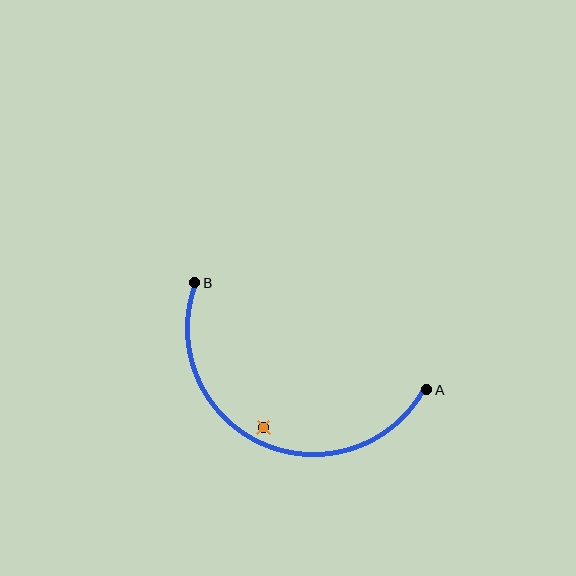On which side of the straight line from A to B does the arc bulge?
The arc bulges below the straight line connecting A and B.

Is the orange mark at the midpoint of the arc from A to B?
No — the orange mark does not lie on the arc at all. It sits slightly inside the curve.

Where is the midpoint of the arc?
The arc midpoint is the point on the curve farthest from the straight line joining A and B. It sits below that line.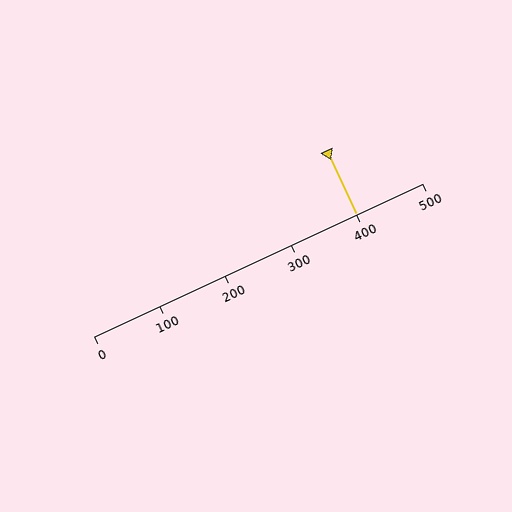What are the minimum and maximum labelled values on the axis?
The axis runs from 0 to 500.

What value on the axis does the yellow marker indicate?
The marker indicates approximately 400.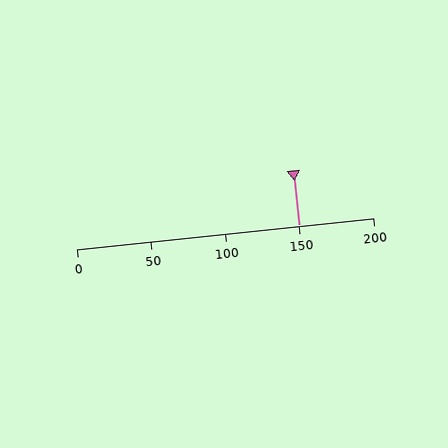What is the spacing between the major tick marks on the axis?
The major ticks are spaced 50 apart.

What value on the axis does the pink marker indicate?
The marker indicates approximately 150.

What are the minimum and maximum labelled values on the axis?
The axis runs from 0 to 200.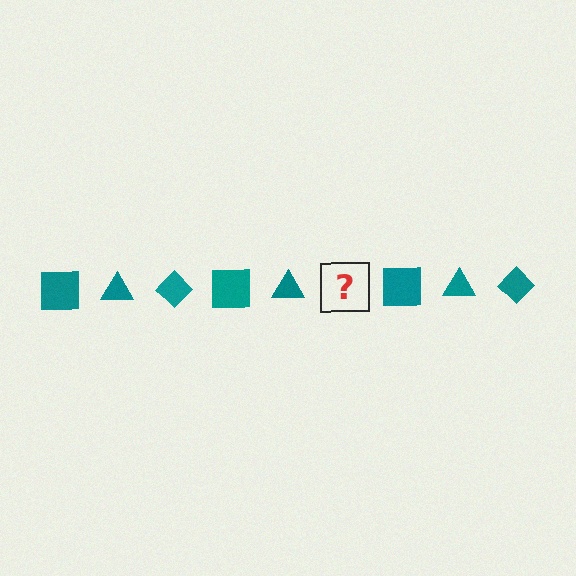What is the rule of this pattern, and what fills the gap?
The rule is that the pattern cycles through square, triangle, diamond shapes in teal. The gap should be filled with a teal diamond.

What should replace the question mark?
The question mark should be replaced with a teal diamond.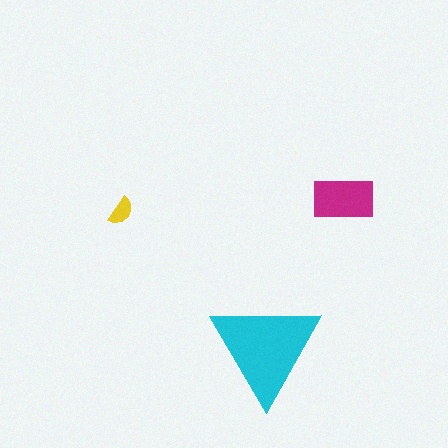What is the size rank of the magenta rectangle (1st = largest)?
2nd.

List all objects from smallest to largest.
The yellow semicircle, the magenta rectangle, the cyan triangle.